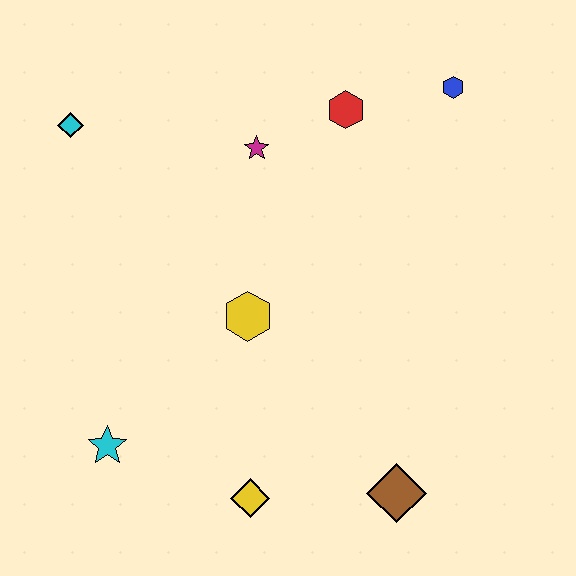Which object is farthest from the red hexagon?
The cyan star is farthest from the red hexagon.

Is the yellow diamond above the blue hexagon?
No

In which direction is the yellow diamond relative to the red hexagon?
The yellow diamond is below the red hexagon.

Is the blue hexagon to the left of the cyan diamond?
No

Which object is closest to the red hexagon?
The magenta star is closest to the red hexagon.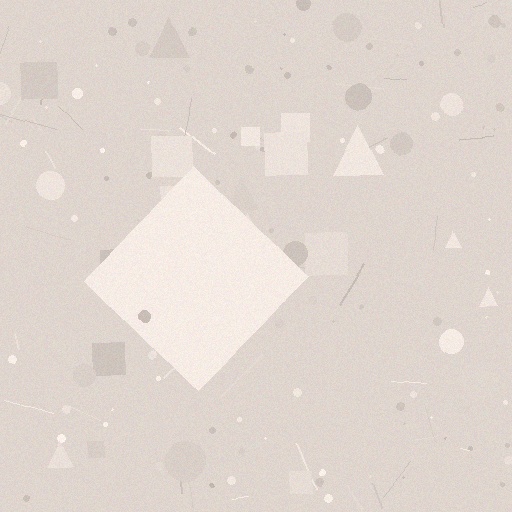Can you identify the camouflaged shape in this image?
The camouflaged shape is a diamond.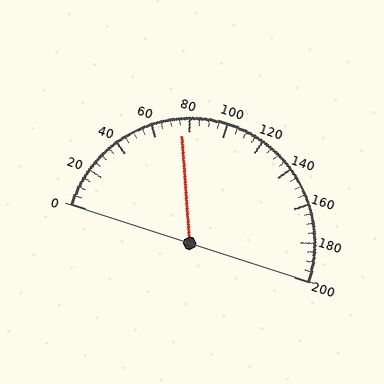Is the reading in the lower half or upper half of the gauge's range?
The reading is in the lower half of the range (0 to 200).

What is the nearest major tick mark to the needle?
The nearest major tick mark is 80.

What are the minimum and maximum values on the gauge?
The gauge ranges from 0 to 200.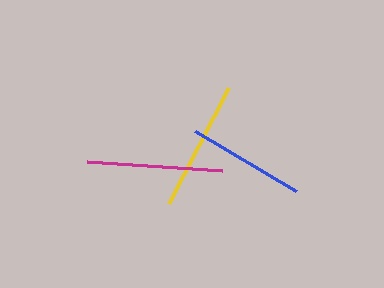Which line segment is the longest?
The magenta line is the longest at approximately 135 pixels.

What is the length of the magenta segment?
The magenta segment is approximately 135 pixels long.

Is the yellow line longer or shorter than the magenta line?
The magenta line is longer than the yellow line.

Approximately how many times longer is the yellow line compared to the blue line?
The yellow line is approximately 1.1 times the length of the blue line.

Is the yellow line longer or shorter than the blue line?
The yellow line is longer than the blue line.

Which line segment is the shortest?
The blue line is the shortest at approximately 118 pixels.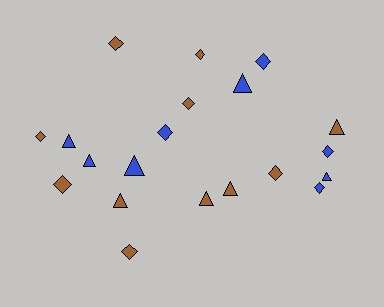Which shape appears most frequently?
Diamond, with 11 objects.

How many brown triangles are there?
There are 4 brown triangles.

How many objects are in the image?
There are 20 objects.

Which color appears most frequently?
Brown, with 11 objects.